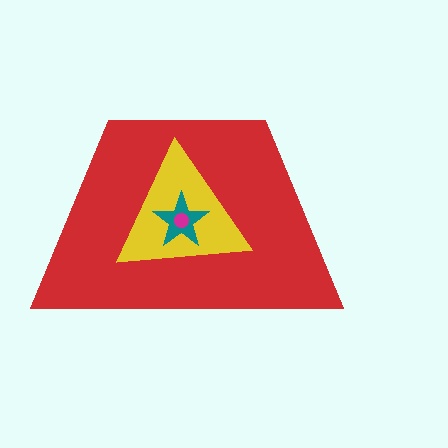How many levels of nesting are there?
4.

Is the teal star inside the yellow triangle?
Yes.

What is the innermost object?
The magenta circle.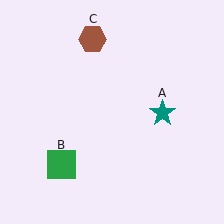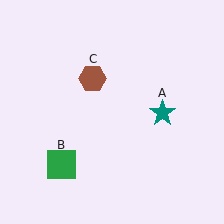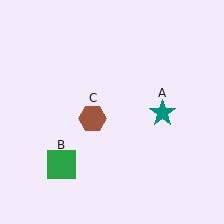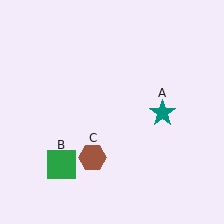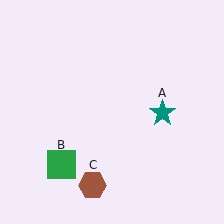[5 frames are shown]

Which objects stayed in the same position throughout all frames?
Teal star (object A) and green square (object B) remained stationary.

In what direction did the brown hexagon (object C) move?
The brown hexagon (object C) moved down.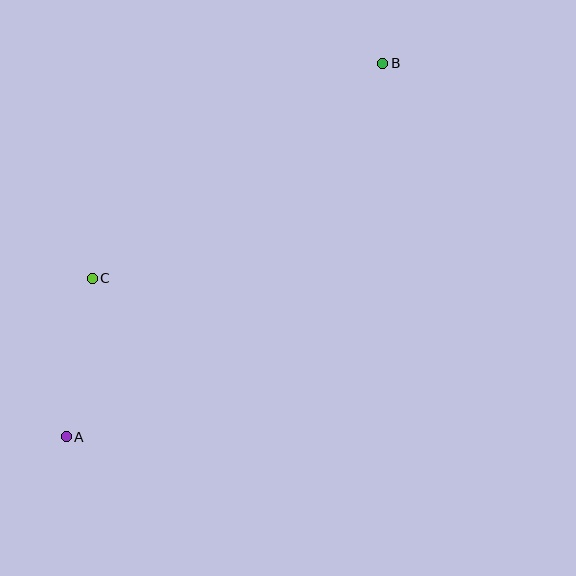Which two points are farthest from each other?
Points A and B are farthest from each other.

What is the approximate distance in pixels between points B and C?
The distance between B and C is approximately 362 pixels.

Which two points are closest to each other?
Points A and C are closest to each other.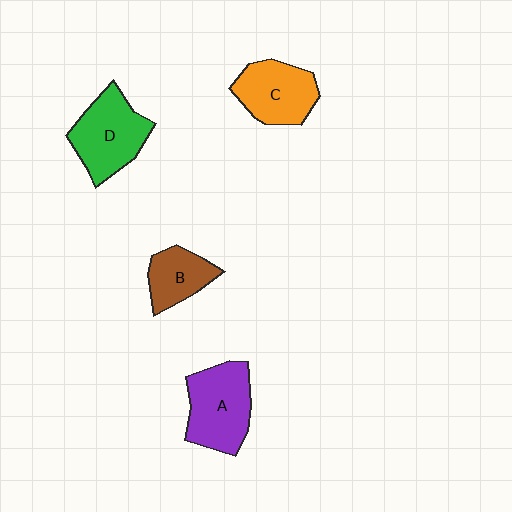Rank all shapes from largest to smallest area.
From largest to smallest: A (purple), D (green), C (orange), B (brown).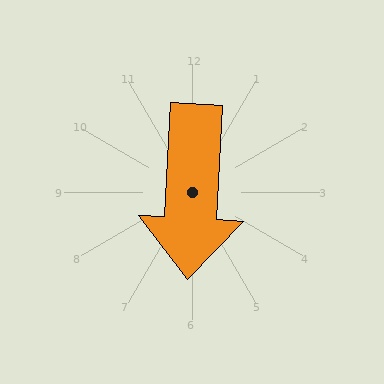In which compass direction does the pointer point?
South.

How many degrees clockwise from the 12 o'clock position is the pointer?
Approximately 183 degrees.